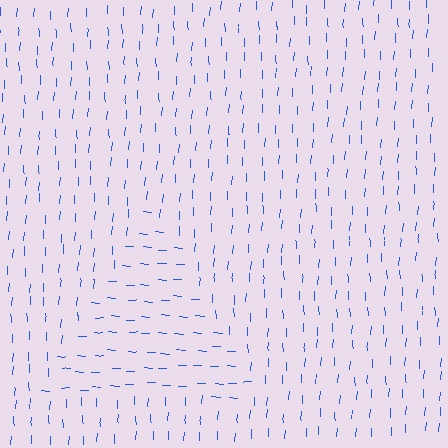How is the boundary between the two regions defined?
The boundary is defined purely by a change in line orientation (approximately 90 degrees difference). All lines are the same color and thickness.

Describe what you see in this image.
The image is filled with small blue line segments. A triangle region in the image has lines oriented differently from the surrounding lines, creating a visible texture boundary.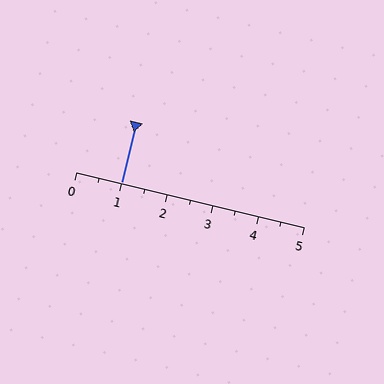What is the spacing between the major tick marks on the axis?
The major ticks are spaced 1 apart.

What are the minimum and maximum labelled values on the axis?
The axis runs from 0 to 5.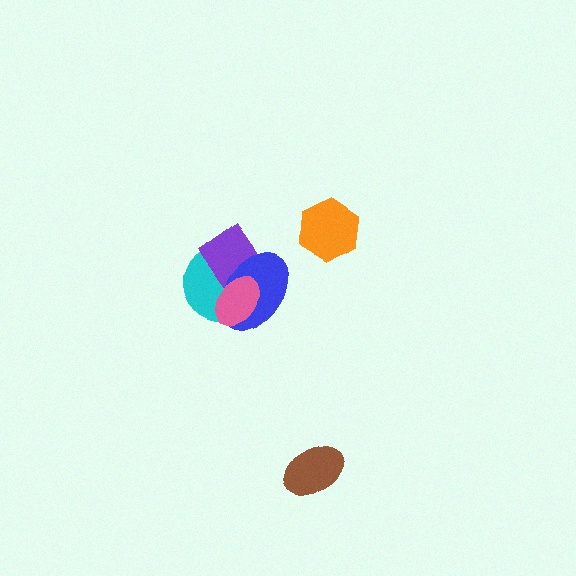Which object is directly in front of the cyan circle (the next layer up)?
The purple diamond is directly in front of the cyan circle.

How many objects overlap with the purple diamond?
3 objects overlap with the purple diamond.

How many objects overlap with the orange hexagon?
0 objects overlap with the orange hexagon.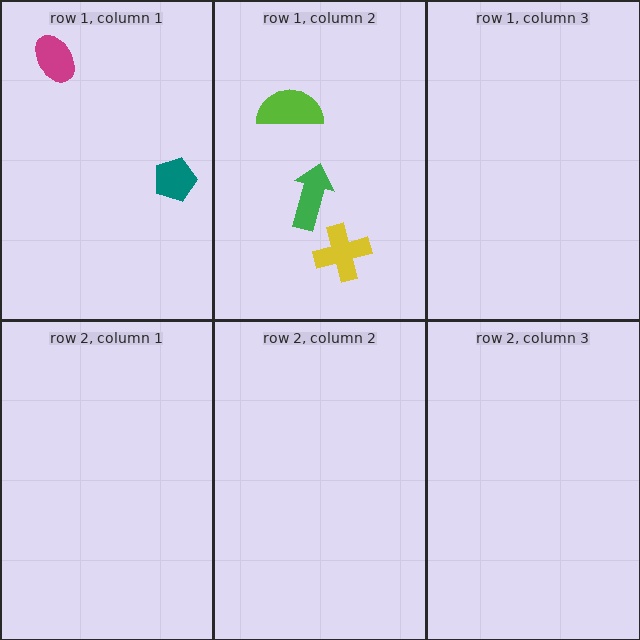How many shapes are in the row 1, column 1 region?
2.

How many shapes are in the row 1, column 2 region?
3.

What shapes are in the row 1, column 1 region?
The teal pentagon, the magenta ellipse.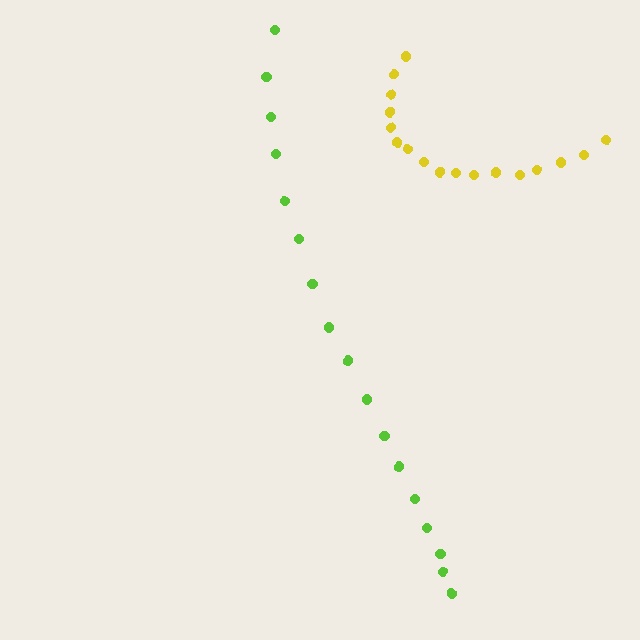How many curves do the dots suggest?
There are 2 distinct paths.